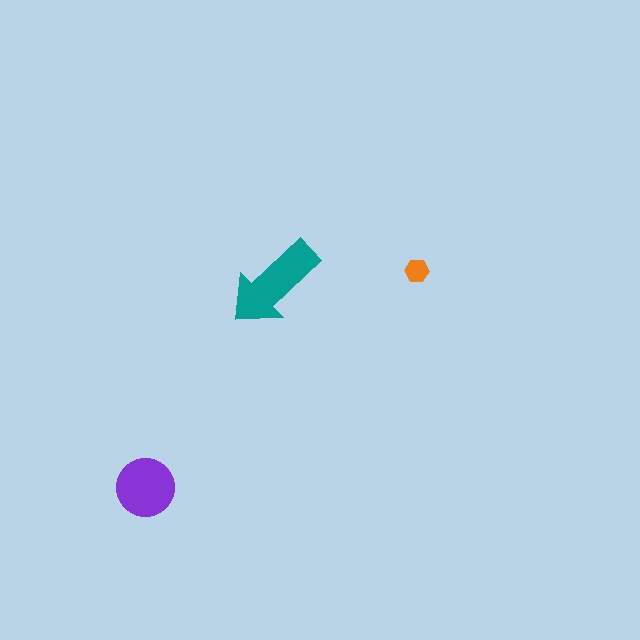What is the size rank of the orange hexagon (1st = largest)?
3rd.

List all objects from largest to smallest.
The teal arrow, the purple circle, the orange hexagon.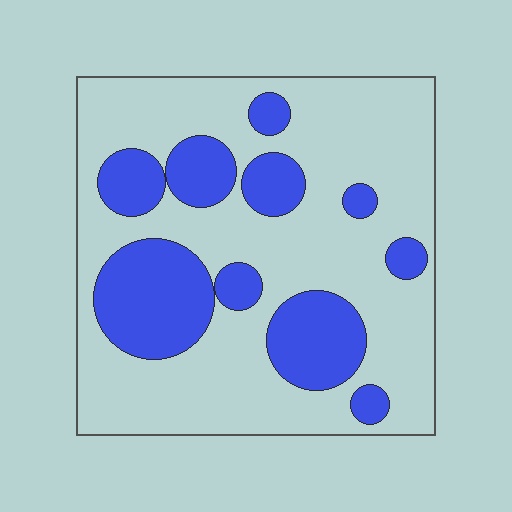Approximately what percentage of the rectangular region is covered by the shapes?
Approximately 30%.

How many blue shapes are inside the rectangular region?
10.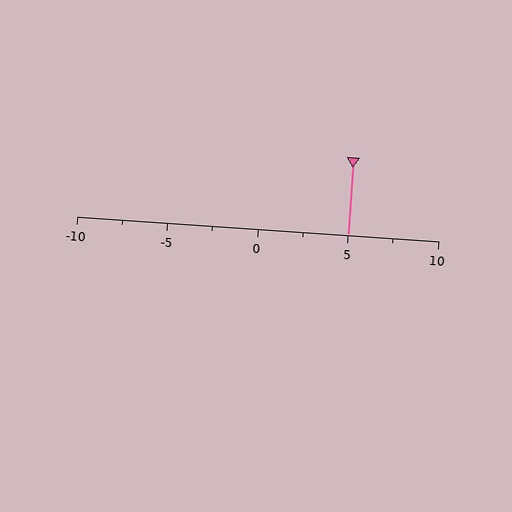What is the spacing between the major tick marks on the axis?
The major ticks are spaced 5 apart.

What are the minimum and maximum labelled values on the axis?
The axis runs from -10 to 10.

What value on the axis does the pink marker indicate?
The marker indicates approximately 5.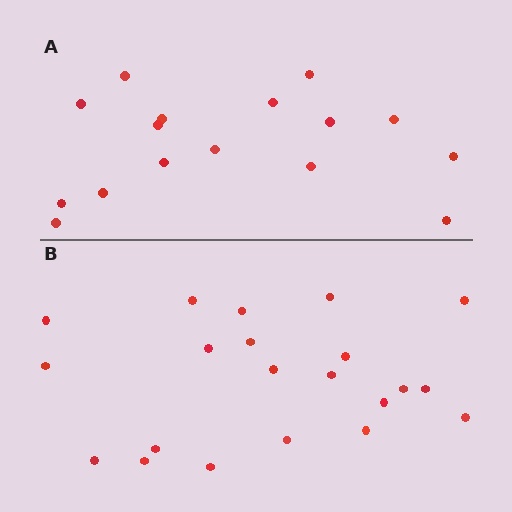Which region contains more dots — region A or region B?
Region B (the bottom region) has more dots.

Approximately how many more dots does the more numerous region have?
Region B has about 5 more dots than region A.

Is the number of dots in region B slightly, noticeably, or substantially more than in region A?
Region B has noticeably more, but not dramatically so. The ratio is roughly 1.3 to 1.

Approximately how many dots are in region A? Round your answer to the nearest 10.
About 20 dots. (The exact count is 16, which rounds to 20.)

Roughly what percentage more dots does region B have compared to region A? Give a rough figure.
About 30% more.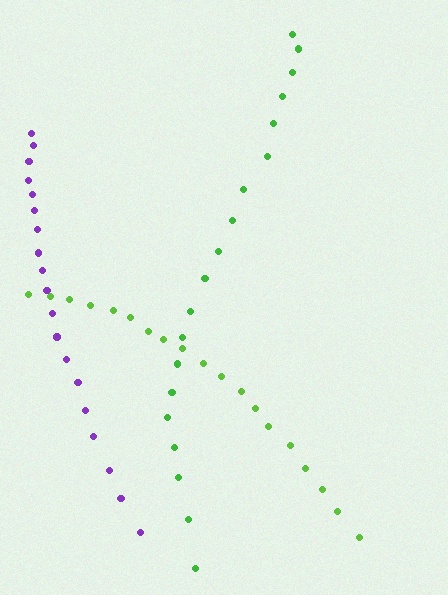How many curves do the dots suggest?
There are 3 distinct paths.